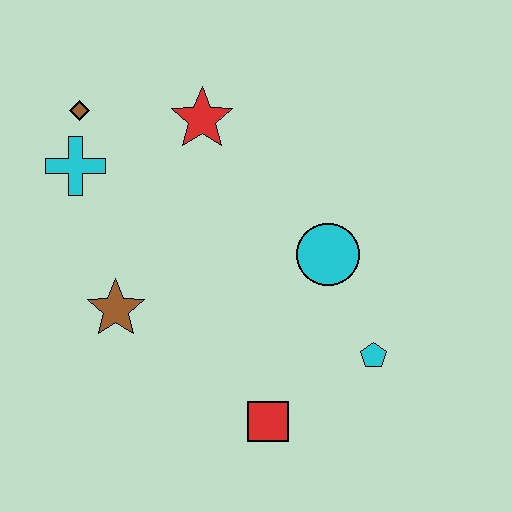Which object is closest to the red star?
The brown diamond is closest to the red star.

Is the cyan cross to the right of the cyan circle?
No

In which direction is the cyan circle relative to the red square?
The cyan circle is above the red square.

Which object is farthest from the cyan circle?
The brown diamond is farthest from the cyan circle.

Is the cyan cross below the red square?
No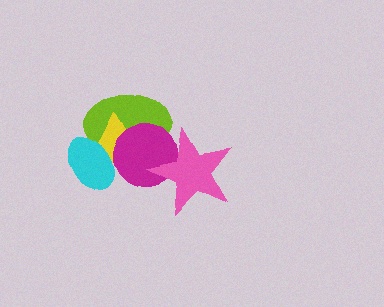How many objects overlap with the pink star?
2 objects overlap with the pink star.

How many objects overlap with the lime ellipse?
4 objects overlap with the lime ellipse.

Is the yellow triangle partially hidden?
Yes, it is partially covered by another shape.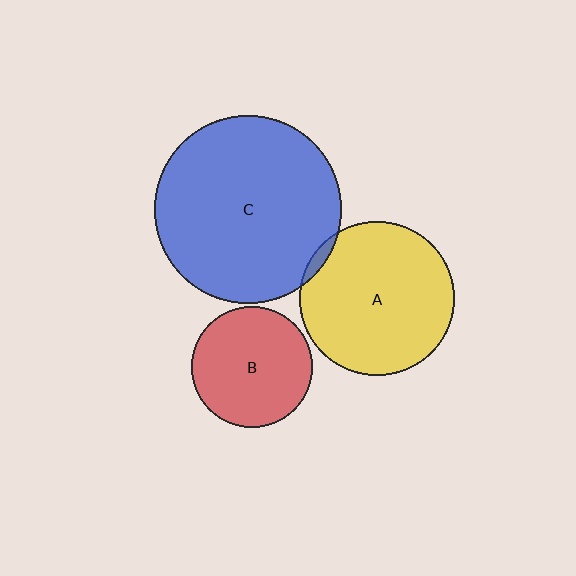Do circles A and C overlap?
Yes.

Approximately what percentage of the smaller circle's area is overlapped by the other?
Approximately 5%.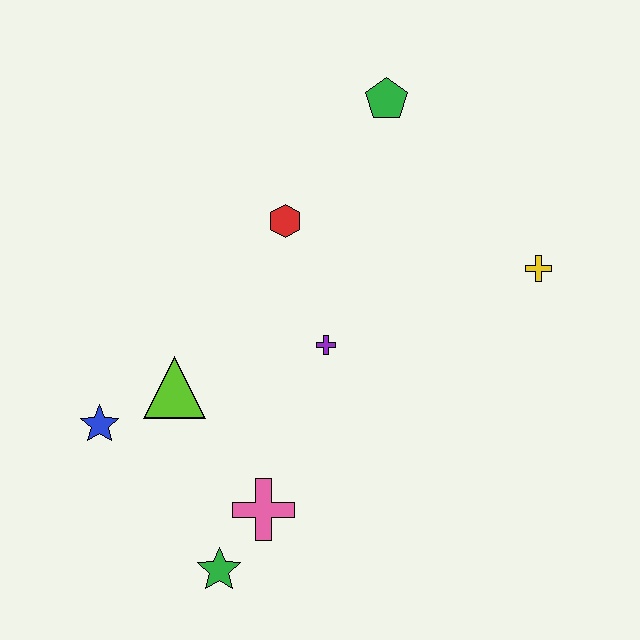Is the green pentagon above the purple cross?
Yes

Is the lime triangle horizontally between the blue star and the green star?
Yes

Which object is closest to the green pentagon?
The red hexagon is closest to the green pentagon.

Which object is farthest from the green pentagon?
The green star is farthest from the green pentagon.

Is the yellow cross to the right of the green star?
Yes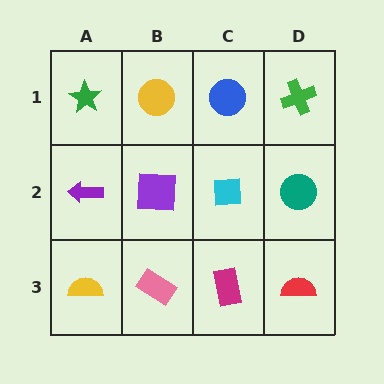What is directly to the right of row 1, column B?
A blue circle.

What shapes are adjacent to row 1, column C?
A cyan square (row 2, column C), a yellow circle (row 1, column B), a green cross (row 1, column D).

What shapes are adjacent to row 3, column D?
A teal circle (row 2, column D), a magenta rectangle (row 3, column C).